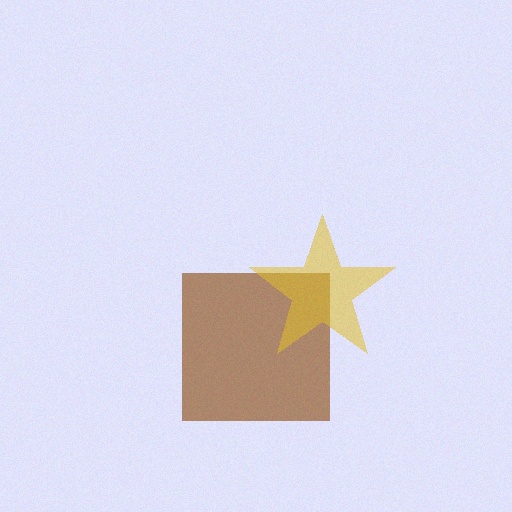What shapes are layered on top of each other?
The layered shapes are: a brown square, a yellow star.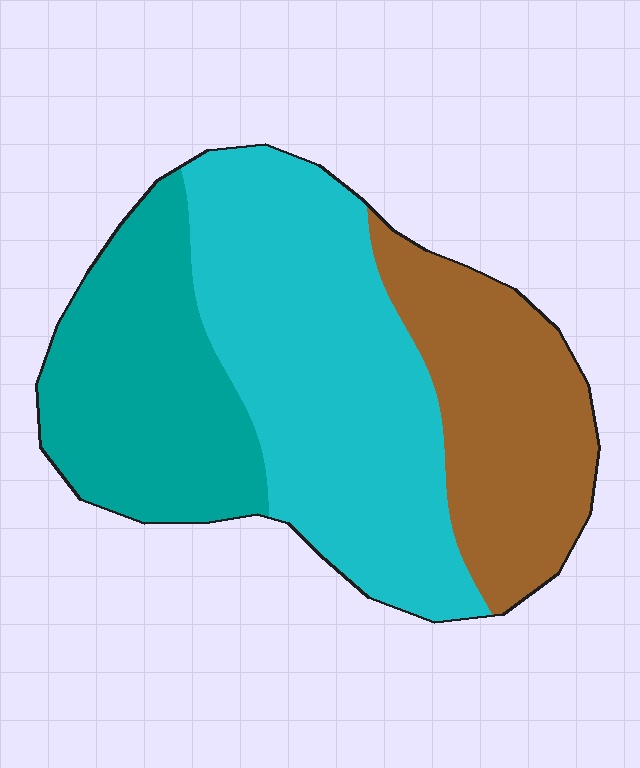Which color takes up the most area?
Cyan, at roughly 45%.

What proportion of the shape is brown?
Brown covers around 25% of the shape.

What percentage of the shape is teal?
Teal takes up between a sixth and a third of the shape.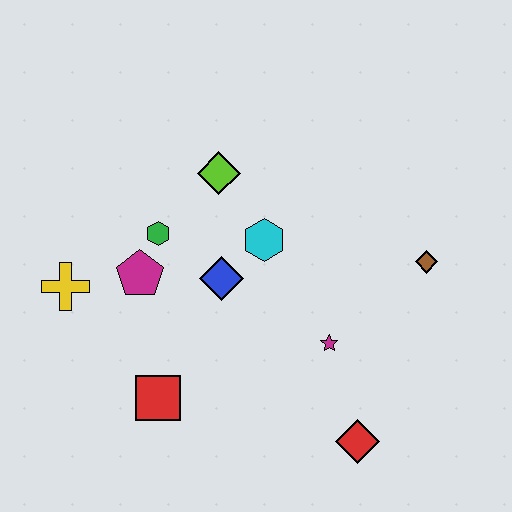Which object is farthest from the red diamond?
The yellow cross is farthest from the red diamond.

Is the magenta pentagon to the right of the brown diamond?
No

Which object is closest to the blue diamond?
The cyan hexagon is closest to the blue diamond.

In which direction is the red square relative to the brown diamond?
The red square is to the left of the brown diamond.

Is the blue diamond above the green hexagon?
No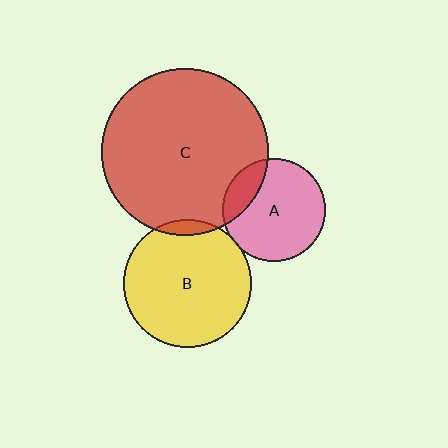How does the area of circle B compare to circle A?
Approximately 1.6 times.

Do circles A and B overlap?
Yes.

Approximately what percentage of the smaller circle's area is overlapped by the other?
Approximately 5%.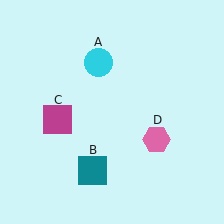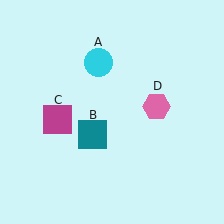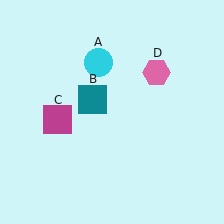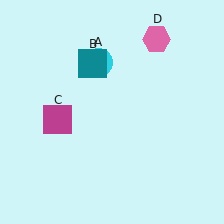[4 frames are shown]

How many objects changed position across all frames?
2 objects changed position: teal square (object B), pink hexagon (object D).